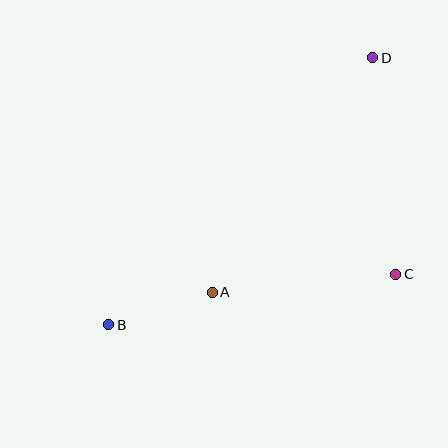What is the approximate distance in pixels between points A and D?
The distance between A and D is approximately 284 pixels.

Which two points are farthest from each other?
Points B and D are farthest from each other.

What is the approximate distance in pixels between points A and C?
The distance between A and C is approximately 185 pixels.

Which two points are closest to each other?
Points A and B are closest to each other.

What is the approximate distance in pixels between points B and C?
The distance between B and C is approximately 291 pixels.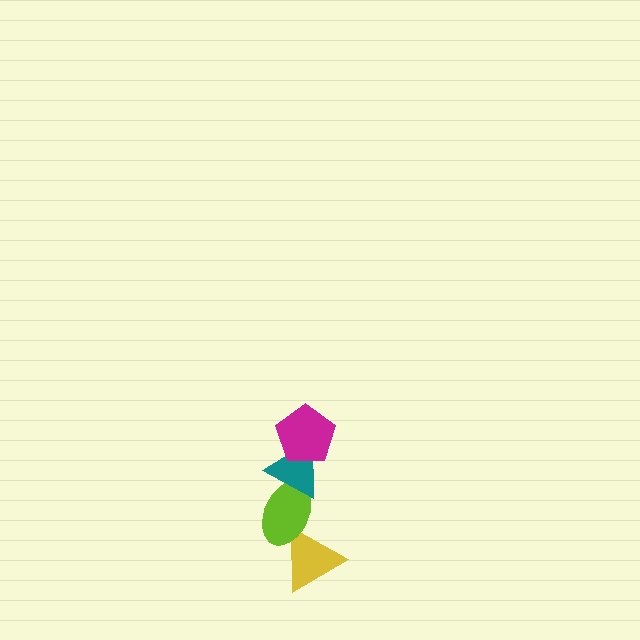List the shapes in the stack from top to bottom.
From top to bottom: the magenta pentagon, the teal triangle, the lime ellipse, the yellow triangle.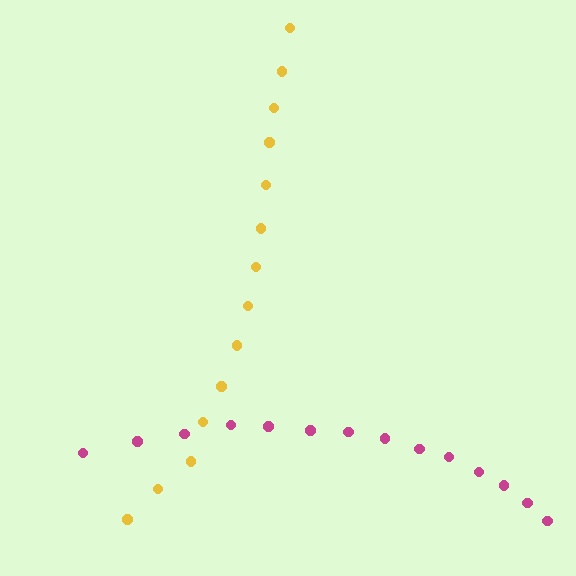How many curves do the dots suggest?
There are 2 distinct paths.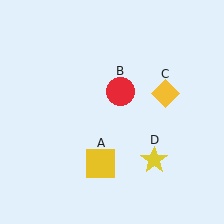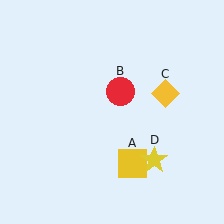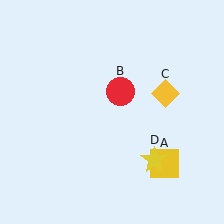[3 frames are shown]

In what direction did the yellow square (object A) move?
The yellow square (object A) moved right.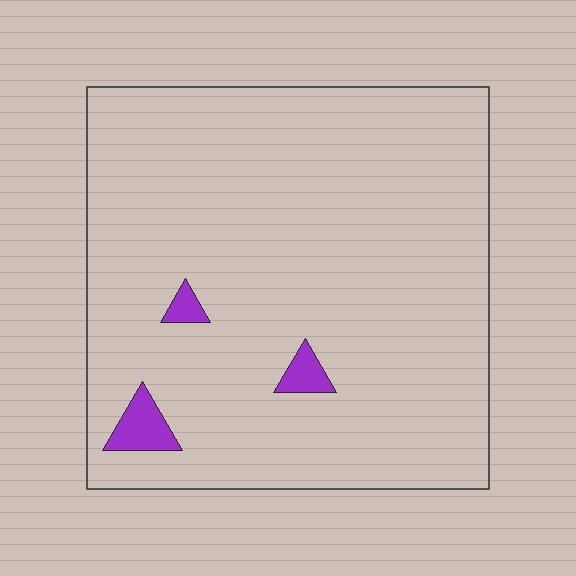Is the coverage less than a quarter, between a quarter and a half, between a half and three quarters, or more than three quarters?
Less than a quarter.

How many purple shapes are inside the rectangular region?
3.